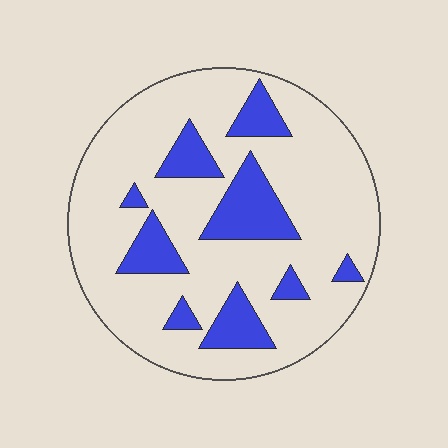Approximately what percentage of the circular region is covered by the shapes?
Approximately 20%.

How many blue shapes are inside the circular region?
9.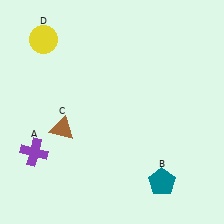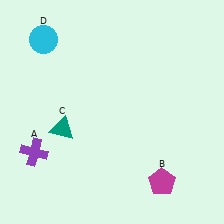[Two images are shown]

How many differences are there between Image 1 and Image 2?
There are 3 differences between the two images.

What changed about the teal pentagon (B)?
In Image 1, B is teal. In Image 2, it changed to magenta.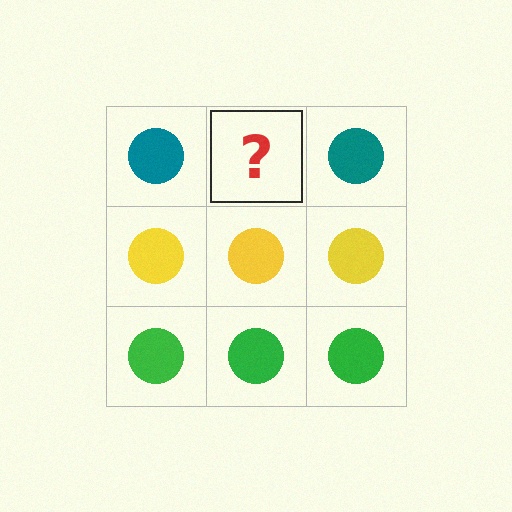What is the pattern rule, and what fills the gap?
The rule is that each row has a consistent color. The gap should be filled with a teal circle.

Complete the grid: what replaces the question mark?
The question mark should be replaced with a teal circle.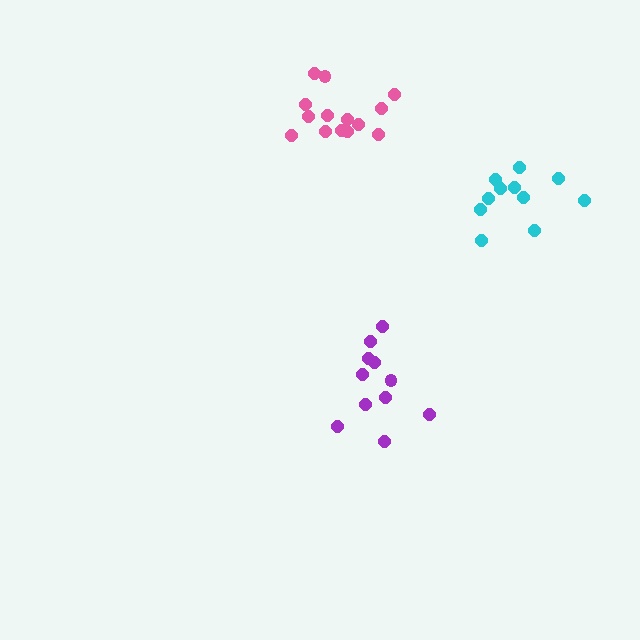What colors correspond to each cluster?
The clusters are colored: purple, cyan, pink.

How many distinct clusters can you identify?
There are 3 distinct clusters.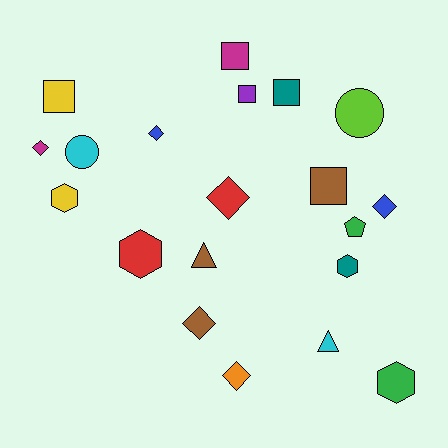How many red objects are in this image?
There are 2 red objects.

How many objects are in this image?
There are 20 objects.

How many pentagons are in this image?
There is 1 pentagon.